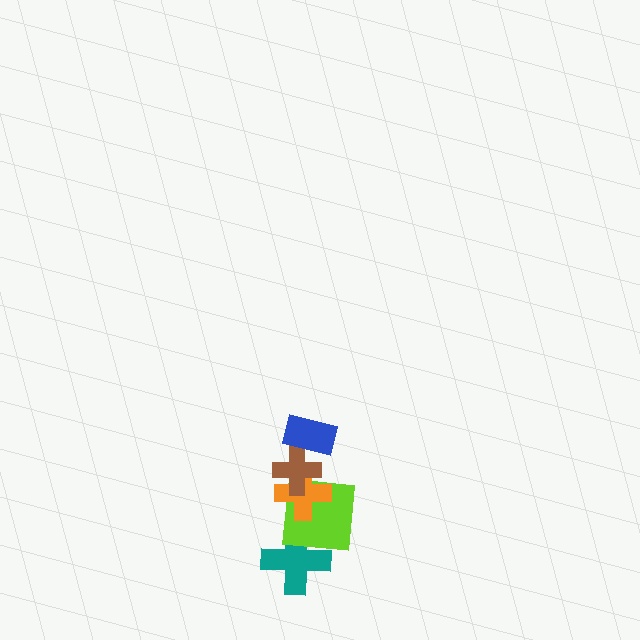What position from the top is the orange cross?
The orange cross is 3rd from the top.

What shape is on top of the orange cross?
The brown cross is on top of the orange cross.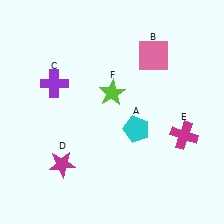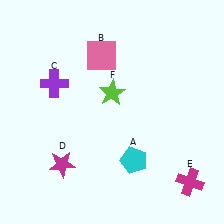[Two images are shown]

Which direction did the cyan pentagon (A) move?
The cyan pentagon (A) moved down.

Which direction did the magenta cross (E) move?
The magenta cross (E) moved down.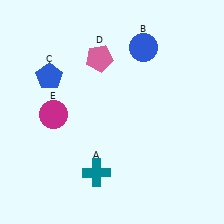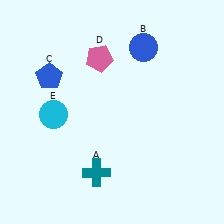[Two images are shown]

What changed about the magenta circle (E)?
In Image 1, E is magenta. In Image 2, it changed to cyan.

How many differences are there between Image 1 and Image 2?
There is 1 difference between the two images.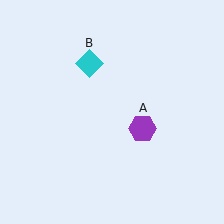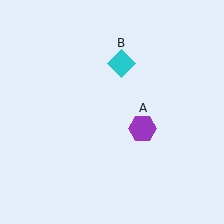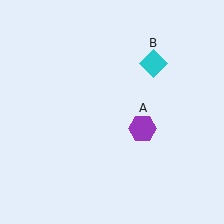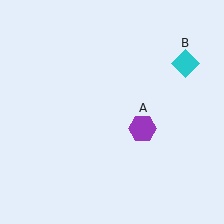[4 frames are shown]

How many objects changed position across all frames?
1 object changed position: cyan diamond (object B).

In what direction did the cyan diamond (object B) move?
The cyan diamond (object B) moved right.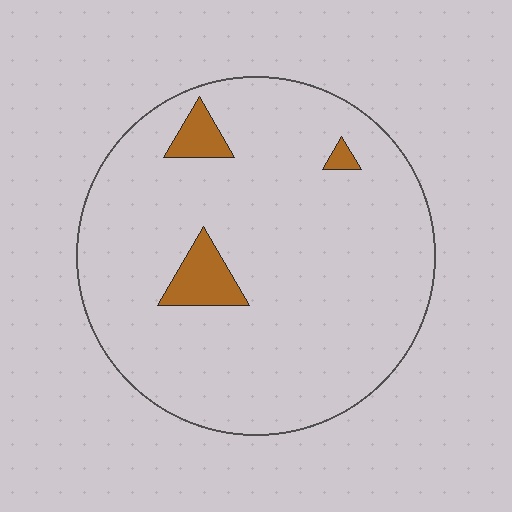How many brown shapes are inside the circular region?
3.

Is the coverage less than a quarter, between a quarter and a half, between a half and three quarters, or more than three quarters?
Less than a quarter.